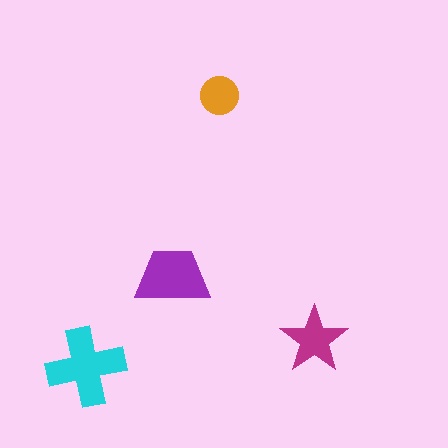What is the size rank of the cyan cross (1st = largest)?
1st.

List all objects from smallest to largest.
The orange circle, the magenta star, the purple trapezoid, the cyan cross.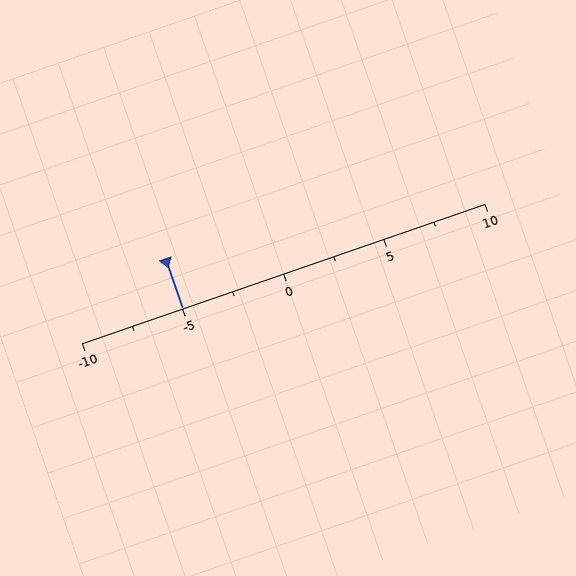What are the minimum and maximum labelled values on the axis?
The axis runs from -10 to 10.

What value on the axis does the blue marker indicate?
The marker indicates approximately -5.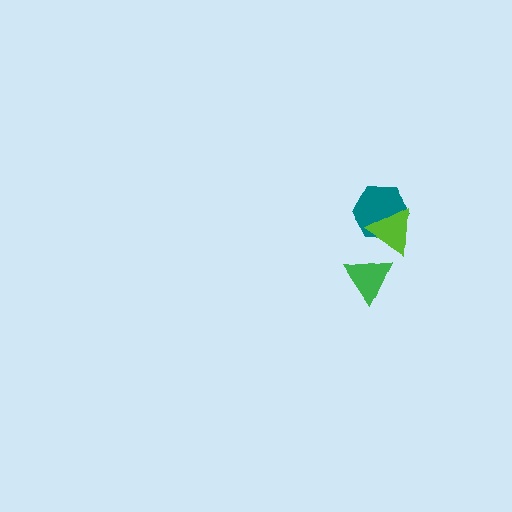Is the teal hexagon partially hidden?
Yes, it is partially covered by another shape.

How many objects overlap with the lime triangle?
1 object overlaps with the lime triangle.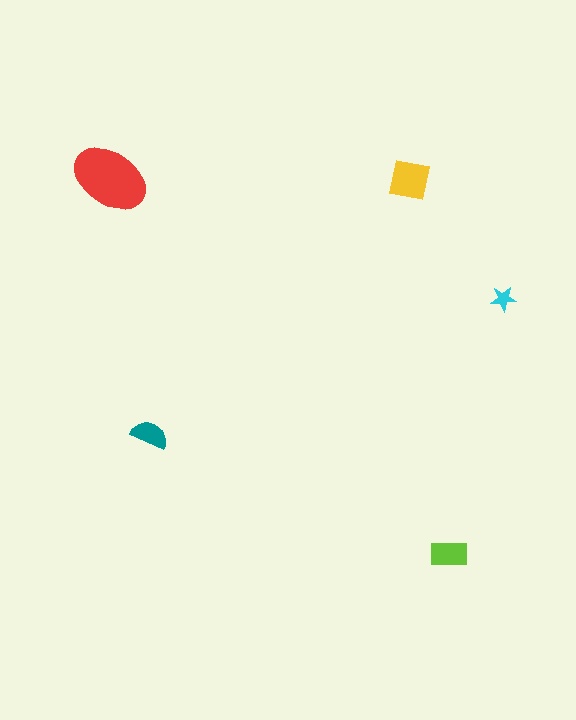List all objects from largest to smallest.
The red ellipse, the yellow square, the lime rectangle, the teal semicircle, the cyan star.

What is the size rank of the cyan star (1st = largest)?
5th.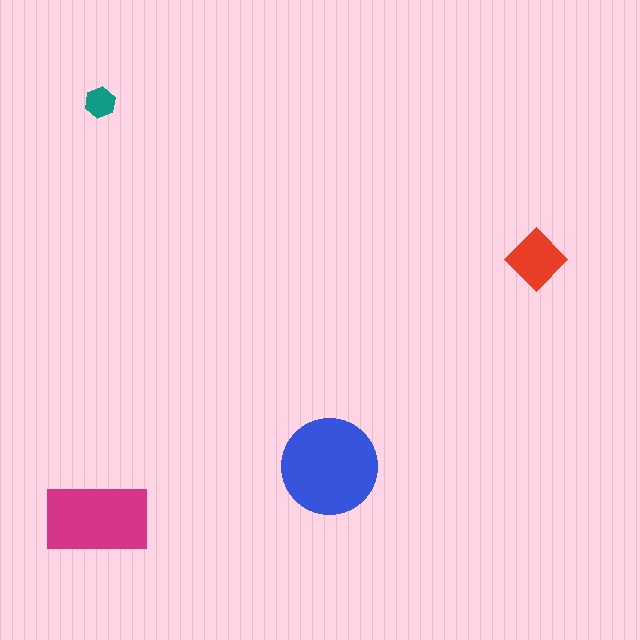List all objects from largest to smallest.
The blue circle, the magenta rectangle, the red diamond, the teal hexagon.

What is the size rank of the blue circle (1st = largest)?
1st.